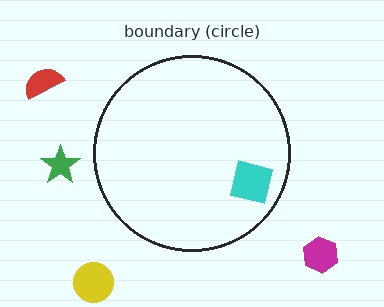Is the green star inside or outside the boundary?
Outside.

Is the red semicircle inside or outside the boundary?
Outside.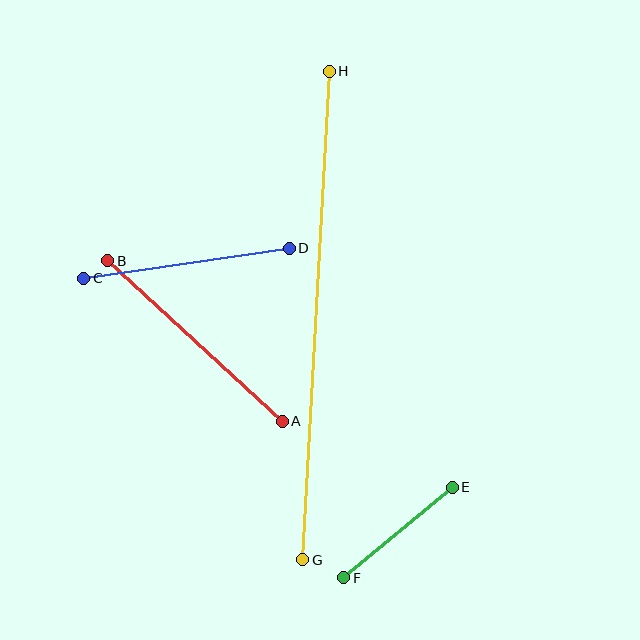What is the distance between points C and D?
The distance is approximately 208 pixels.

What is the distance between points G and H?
The distance is approximately 489 pixels.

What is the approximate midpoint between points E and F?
The midpoint is at approximately (398, 532) pixels.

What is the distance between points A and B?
The distance is approximately 237 pixels.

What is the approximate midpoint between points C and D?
The midpoint is at approximately (186, 263) pixels.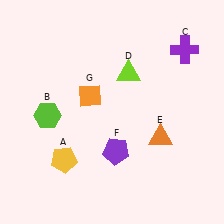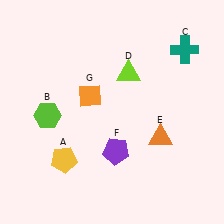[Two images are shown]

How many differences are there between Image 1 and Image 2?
There is 1 difference between the two images.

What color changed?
The cross (C) changed from purple in Image 1 to teal in Image 2.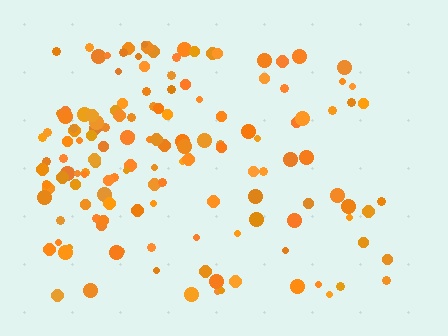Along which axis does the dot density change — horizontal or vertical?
Horizontal.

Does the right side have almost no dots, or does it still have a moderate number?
Still a moderate number, just noticeably fewer than the left.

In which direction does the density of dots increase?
From right to left, with the left side densest.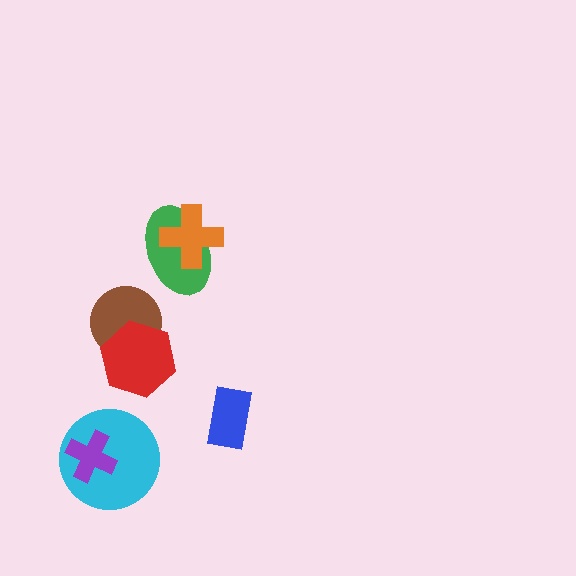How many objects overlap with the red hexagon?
1 object overlaps with the red hexagon.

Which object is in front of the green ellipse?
The orange cross is in front of the green ellipse.